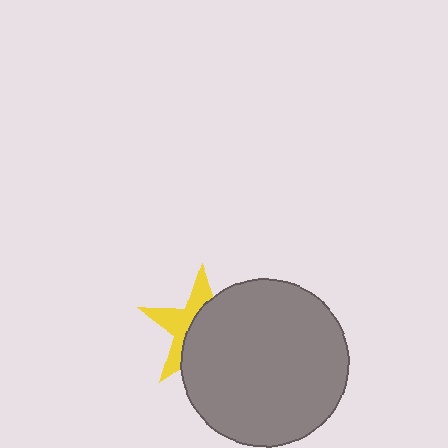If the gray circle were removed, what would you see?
You would see the complete yellow star.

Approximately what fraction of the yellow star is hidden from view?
Roughly 59% of the yellow star is hidden behind the gray circle.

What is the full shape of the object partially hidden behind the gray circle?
The partially hidden object is a yellow star.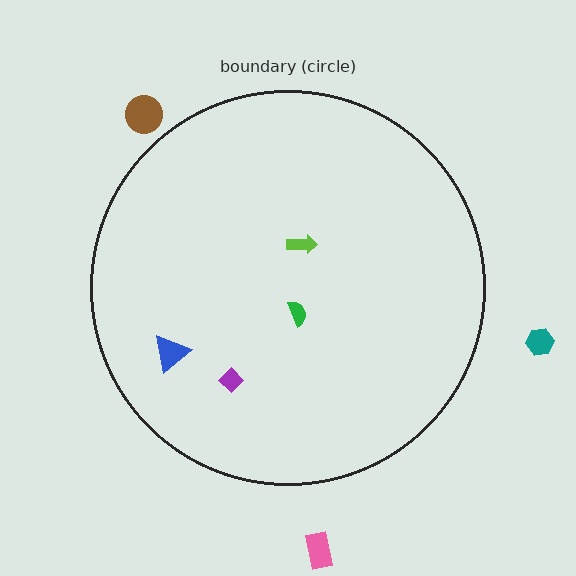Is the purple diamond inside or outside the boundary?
Inside.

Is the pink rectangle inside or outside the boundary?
Outside.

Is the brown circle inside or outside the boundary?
Outside.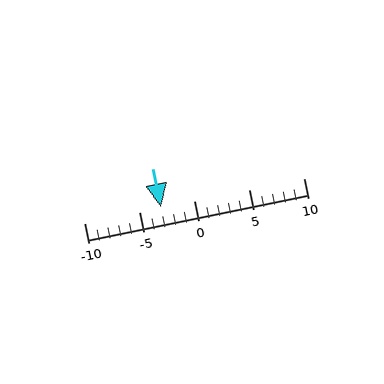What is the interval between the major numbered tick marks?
The major tick marks are spaced 5 units apart.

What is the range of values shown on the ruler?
The ruler shows values from -10 to 10.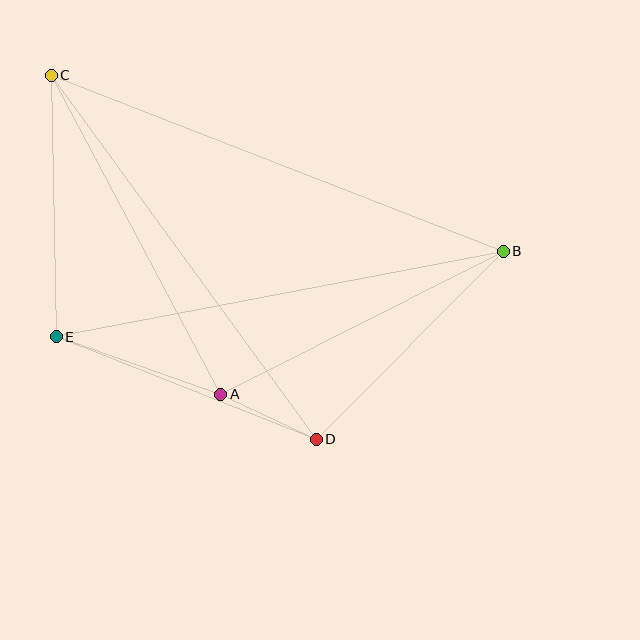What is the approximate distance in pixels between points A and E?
The distance between A and E is approximately 174 pixels.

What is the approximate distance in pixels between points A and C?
The distance between A and C is approximately 361 pixels.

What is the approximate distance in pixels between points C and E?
The distance between C and E is approximately 262 pixels.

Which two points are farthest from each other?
Points B and C are farthest from each other.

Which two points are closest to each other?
Points A and D are closest to each other.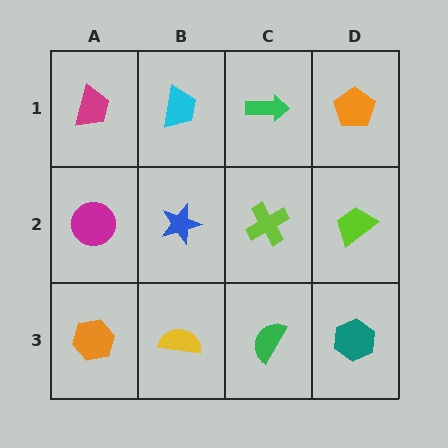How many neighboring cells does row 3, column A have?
2.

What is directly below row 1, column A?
A magenta circle.